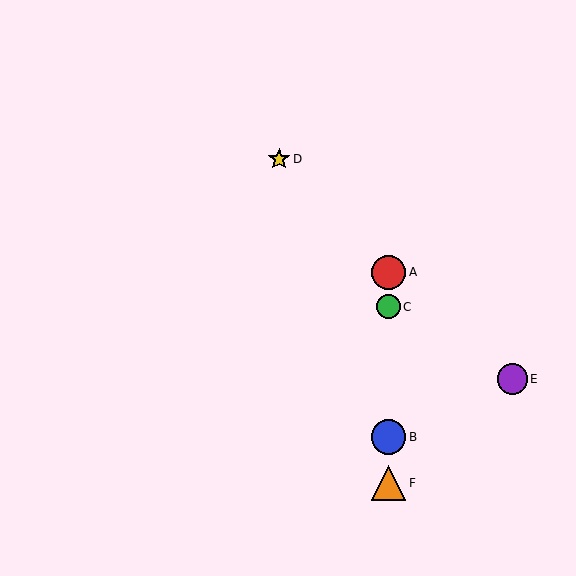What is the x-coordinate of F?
Object F is at x≈389.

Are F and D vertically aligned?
No, F is at x≈389 and D is at x≈279.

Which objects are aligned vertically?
Objects A, B, C, F are aligned vertically.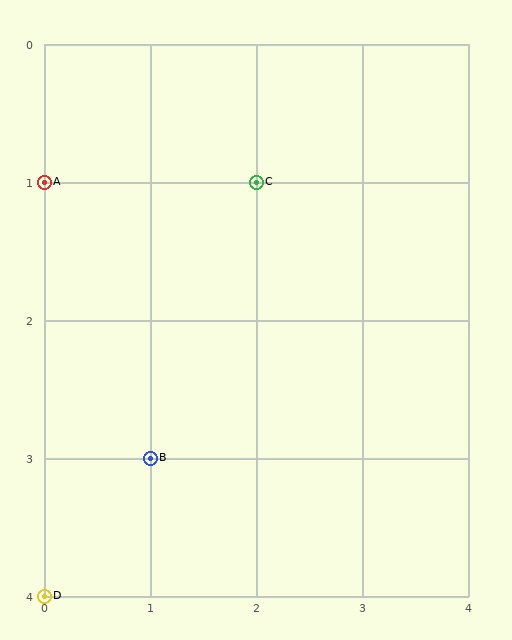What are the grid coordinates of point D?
Point D is at grid coordinates (0, 4).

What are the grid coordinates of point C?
Point C is at grid coordinates (2, 1).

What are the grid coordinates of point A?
Point A is at grid coordinates (0, 1).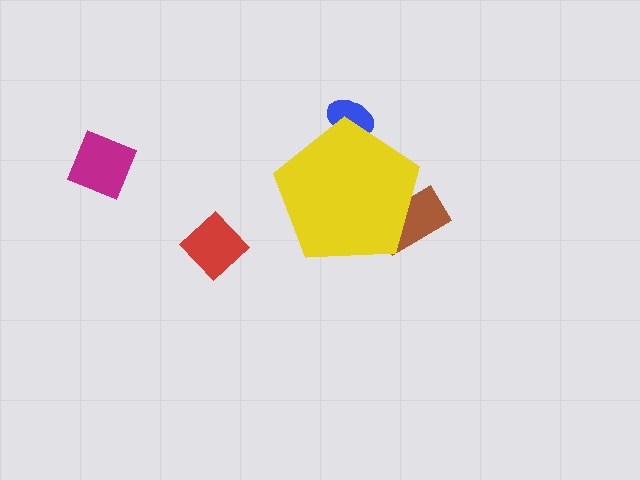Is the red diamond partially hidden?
No, the red diamond is fully visible.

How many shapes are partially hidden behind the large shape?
2 shapes are partially hidden.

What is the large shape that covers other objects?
A yellow pentagon.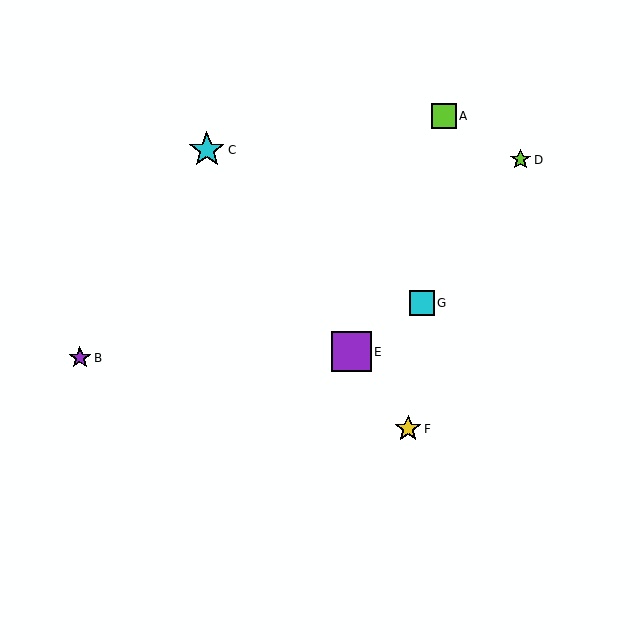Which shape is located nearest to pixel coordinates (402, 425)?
The yellow star (labeled F) at (408, 429) is nearest to that location.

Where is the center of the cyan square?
The center of the cyan square is at (422, 303).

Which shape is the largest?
The purple square (labeled E) is the largest.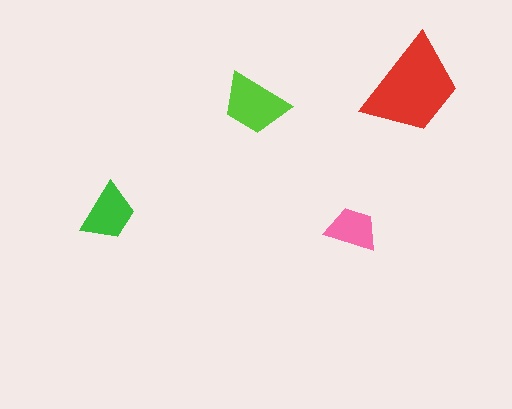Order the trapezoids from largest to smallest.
the red one, the lime one, the green one, the pink one.